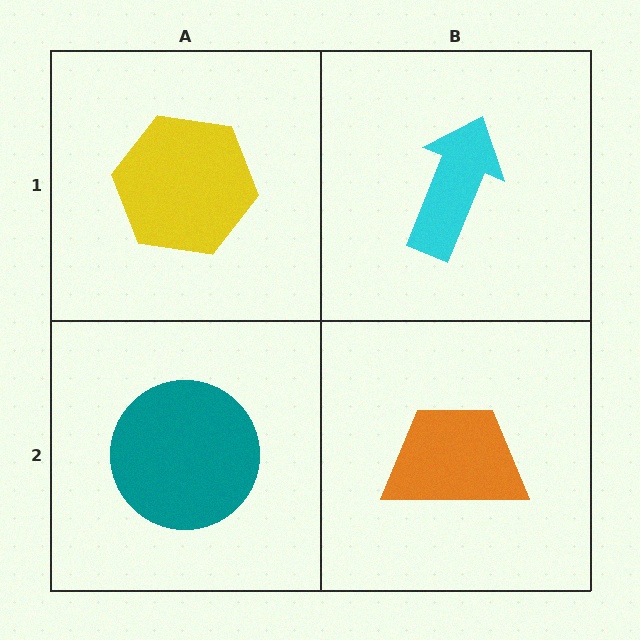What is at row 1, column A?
A yellow hexagon.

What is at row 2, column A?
A teal circle.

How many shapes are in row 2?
2 shapes.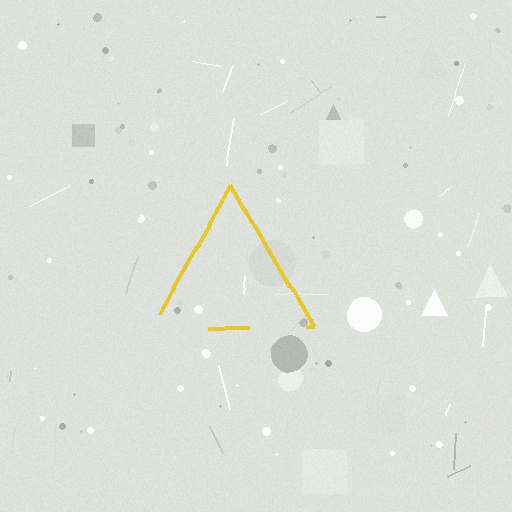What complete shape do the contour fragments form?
The contour fragments form a triangle.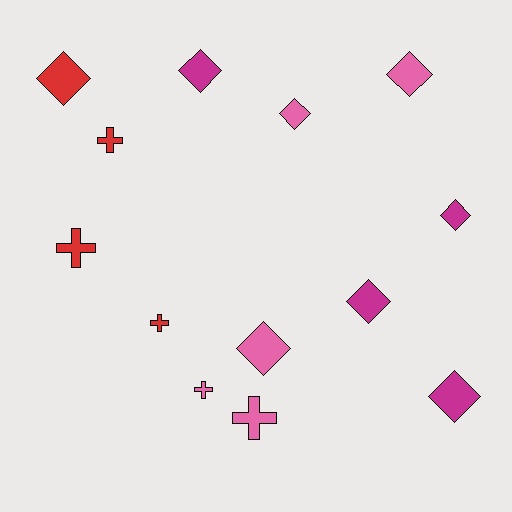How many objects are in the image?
There are 13 objects.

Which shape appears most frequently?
Diamond, with 8 objects.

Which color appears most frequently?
Pink, with 5 objects.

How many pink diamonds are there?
There are 3 pink diamonds.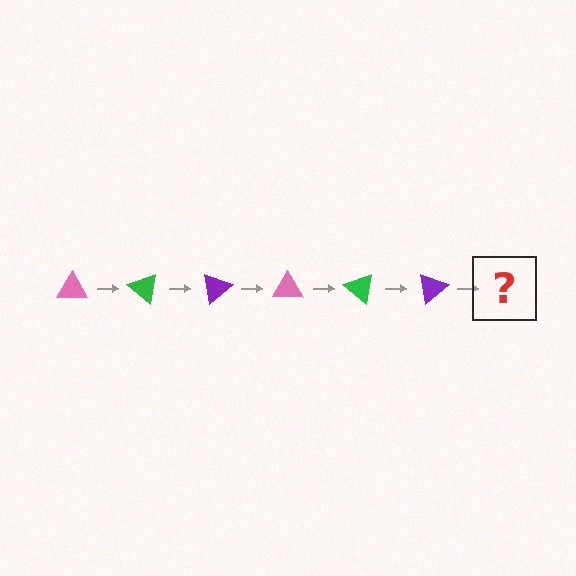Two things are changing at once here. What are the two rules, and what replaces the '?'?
The two rules are that it rotates 40 degrees each step and the color cycles through pink, green, and purple. The '?' should be a pink triangle, rotated 240 degrees from the start.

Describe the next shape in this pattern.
It should be a pink triangle, rotated 240 degrees from the start.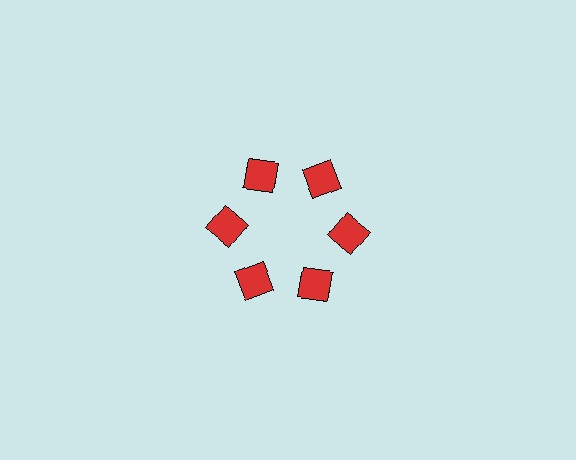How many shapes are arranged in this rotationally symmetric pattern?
There are 6 shapes, arranged in 6 groups of 1.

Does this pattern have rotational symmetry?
Yes, this pattern has 6-fold rotational symmetry. It looks the same after rotating 60 degrees around the center.